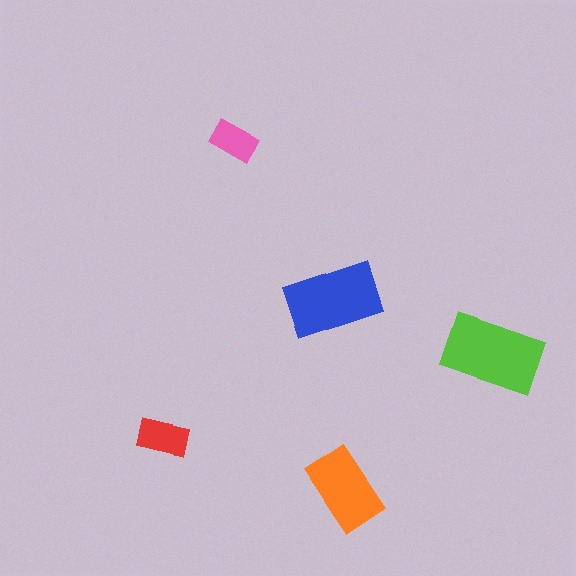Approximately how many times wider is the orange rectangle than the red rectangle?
About 1.5 times wider.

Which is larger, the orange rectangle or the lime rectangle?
The lime one.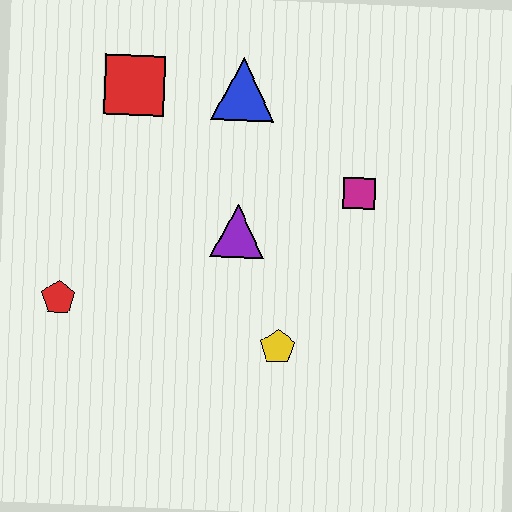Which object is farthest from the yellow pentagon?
The red square is farthest from the yellow pentagon.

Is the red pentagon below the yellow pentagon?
No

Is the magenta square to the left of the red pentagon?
No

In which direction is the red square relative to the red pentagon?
The red square is above the red pentagon.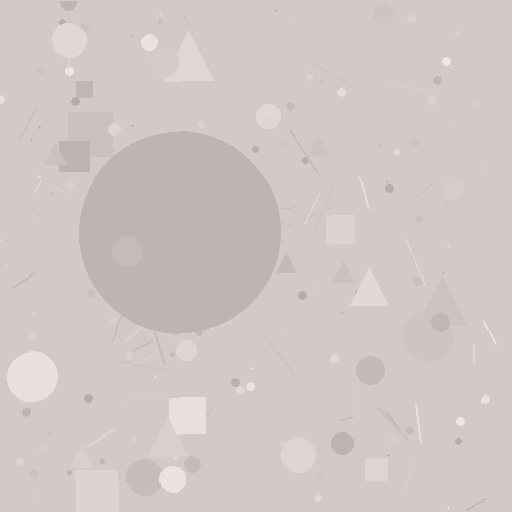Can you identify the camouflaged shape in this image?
The camouflaged shape is a circle.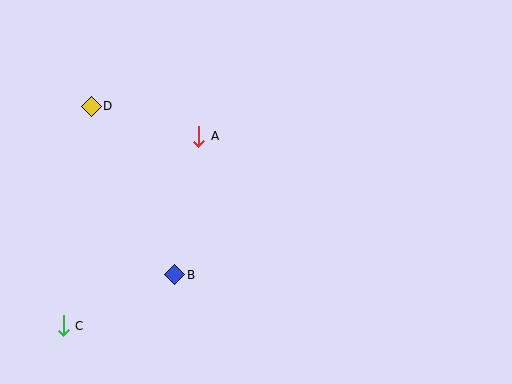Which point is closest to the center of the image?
Point A at (199, 136) is closest to the center.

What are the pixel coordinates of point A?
Point A is at (199, 136).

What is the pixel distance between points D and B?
The distance between D and B is 188 pixels.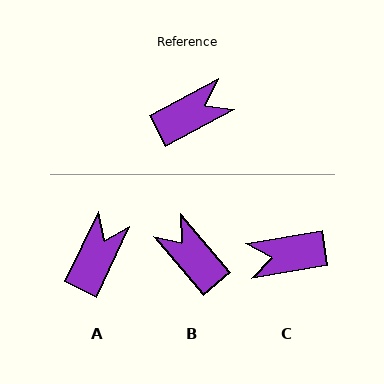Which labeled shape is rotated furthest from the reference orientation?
C, about 162 degrees away.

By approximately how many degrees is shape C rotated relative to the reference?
Approximately 162 degrees counter-clockwise.